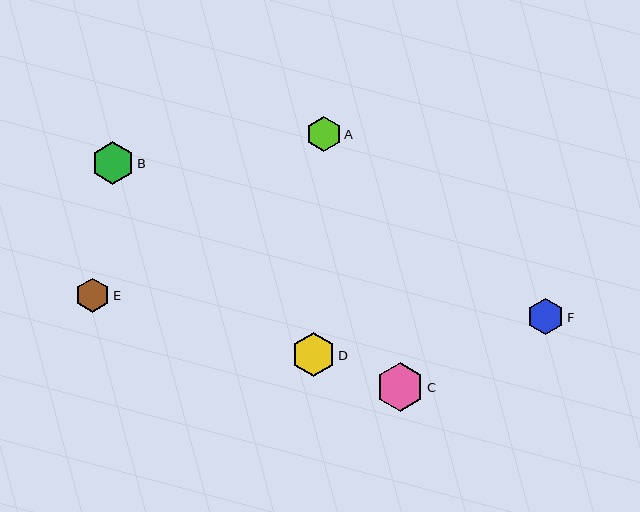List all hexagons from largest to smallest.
From largest to smallest: C, D, B, F, A, E.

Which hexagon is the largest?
Hexagon C is the largest with a size of approximately 48 pixels.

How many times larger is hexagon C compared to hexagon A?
Hexagon C is approximately 1.4 times the size of hexagon A.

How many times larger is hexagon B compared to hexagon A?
Hexagon B is approximately 1.2 times the size of hexagon A.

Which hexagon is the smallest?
Hexagon E is the smallest with a size of approximately 34 pixels.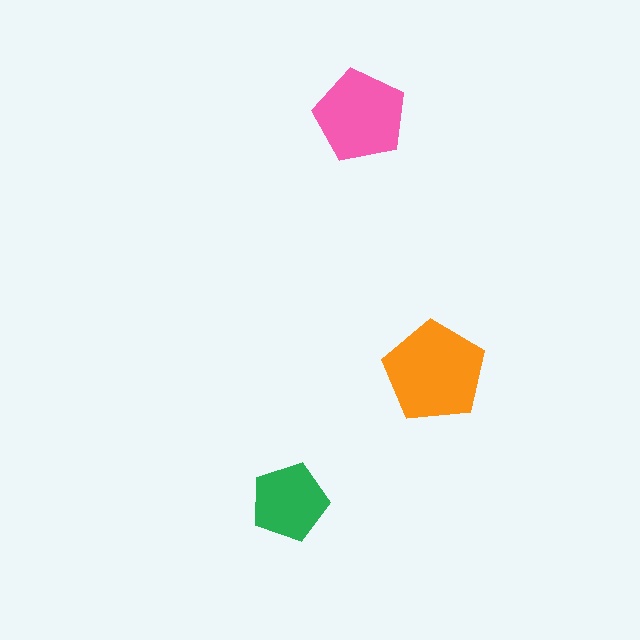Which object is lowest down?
The green pentagon is bottommost.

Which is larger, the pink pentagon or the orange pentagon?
The orange one.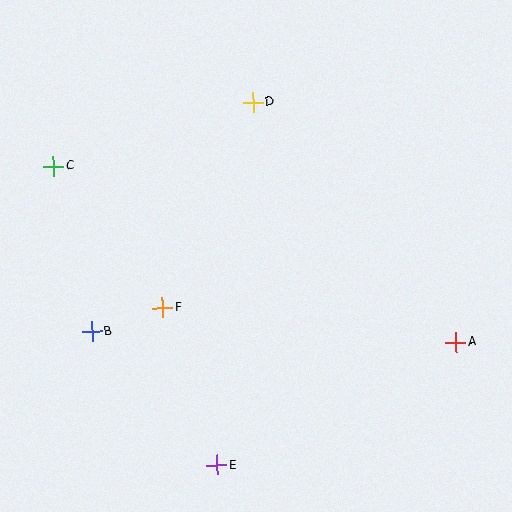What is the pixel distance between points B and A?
The distance between B and A is 364 pixels.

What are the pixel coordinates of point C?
Point C is at (54, 166).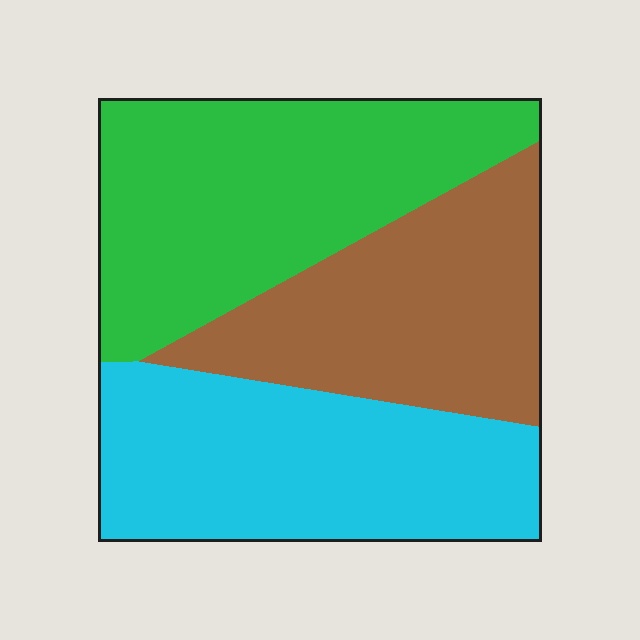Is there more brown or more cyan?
Cyan.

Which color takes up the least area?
Brown, at roughly 30%.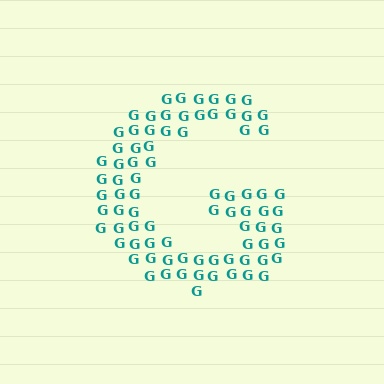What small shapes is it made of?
It is made of small letter G's.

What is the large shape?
The large shape is the letter G.